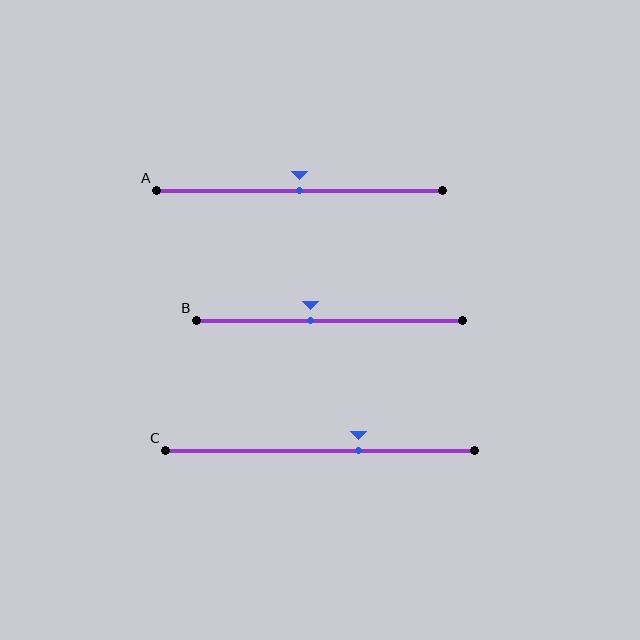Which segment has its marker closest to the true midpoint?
Segment A has its marker closest to the true midpoint.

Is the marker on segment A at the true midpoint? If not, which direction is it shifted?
Yes, the marker on segment A is at the true midpoint.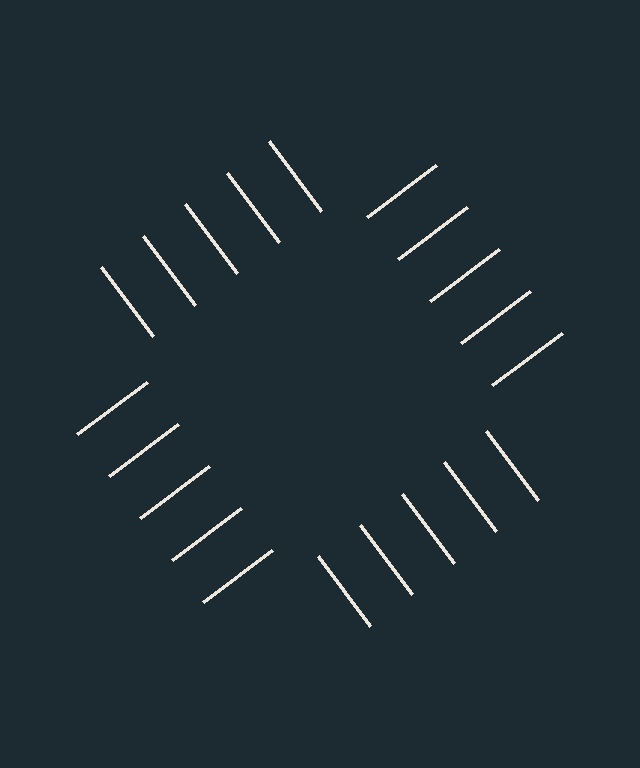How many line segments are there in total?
20 — 5 along each of the 4 edges.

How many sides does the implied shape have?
4 sides — the line-ends trace a square.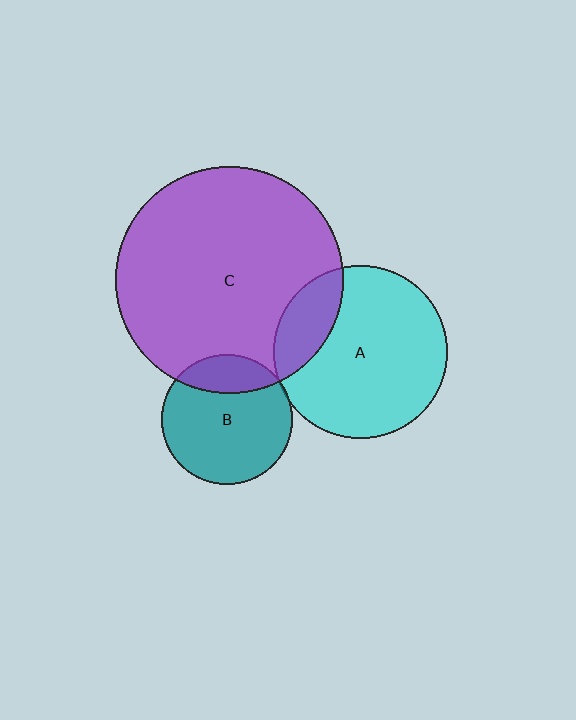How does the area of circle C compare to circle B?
Approximately 3.1 times.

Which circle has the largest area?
Circle C (purple).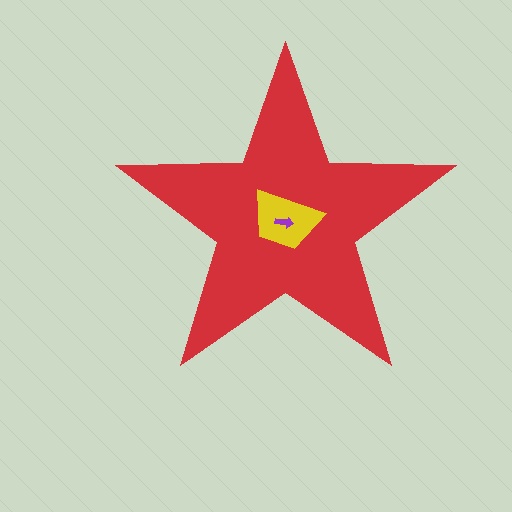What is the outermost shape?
The red star.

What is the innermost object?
The purple arrow.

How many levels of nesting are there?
3.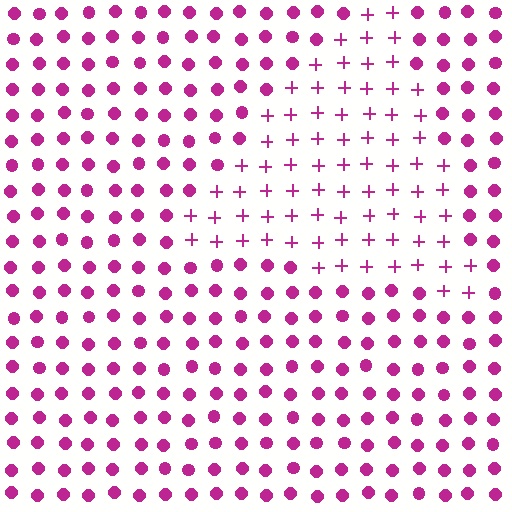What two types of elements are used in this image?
The image uses plus signs inside the triangle region and circles outside it.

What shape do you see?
I see a triangle.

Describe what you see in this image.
The image is filled with small magenta elements arranged in a uniform grid. A triangle-shaped region contains plus signs, while the surrounding area contains circles. The boundary is defined purely by the change in element shape.